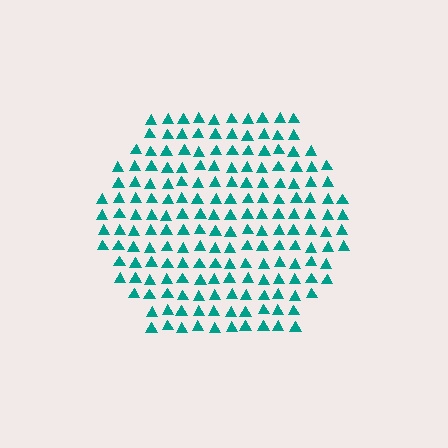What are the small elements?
The small elements are triangles.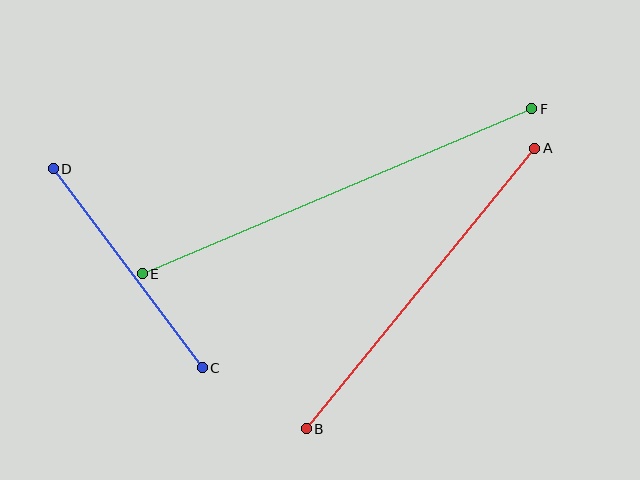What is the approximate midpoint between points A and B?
The midpoint is at approximately (420, 289) pixels.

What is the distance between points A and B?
The distance is approximately 362 pixels.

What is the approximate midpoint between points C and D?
The midpoint is at approximately (128, 268) pixels.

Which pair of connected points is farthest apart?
Points E and F are farthest apart.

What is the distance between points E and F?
The distance is approximately 423 pixels.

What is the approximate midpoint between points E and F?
The midpoint is at approximately (337, 191) pixels.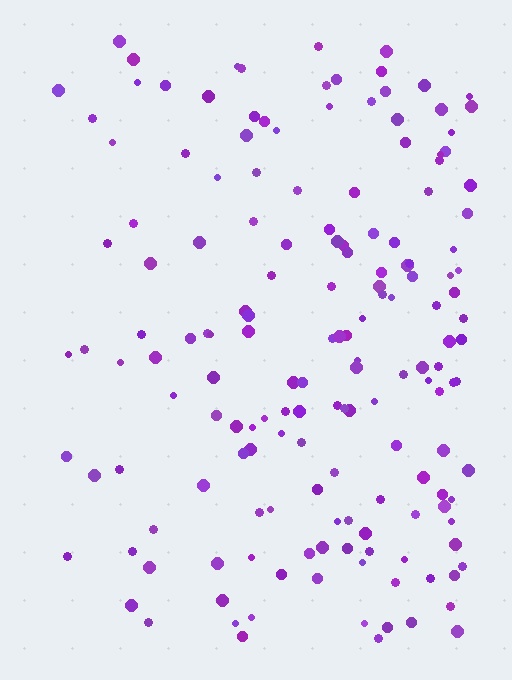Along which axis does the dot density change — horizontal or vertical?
Horizontal.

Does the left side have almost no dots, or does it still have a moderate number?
Still a moderate number, just noticeably fewer than the right.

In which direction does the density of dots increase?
From left to right, with the right side densest.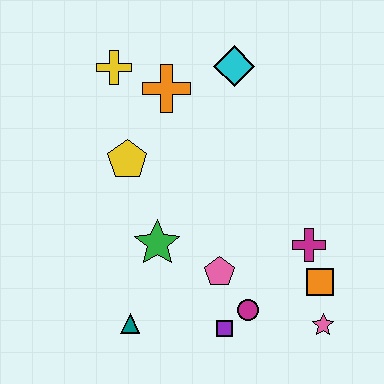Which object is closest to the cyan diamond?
The orange cross is closest to the cyan diamond.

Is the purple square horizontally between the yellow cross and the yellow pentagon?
No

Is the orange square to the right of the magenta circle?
Yes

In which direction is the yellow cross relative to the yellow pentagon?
The yellow cross is above the yellow pentagon.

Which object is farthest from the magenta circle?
The yellow cross is farthest from the magenta circle.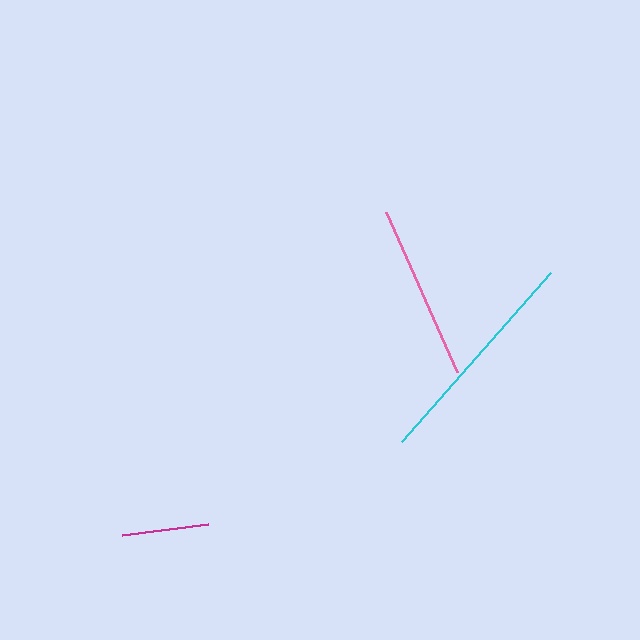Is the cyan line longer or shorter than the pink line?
The cyan line is longer than the pink line.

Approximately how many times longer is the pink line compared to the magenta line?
The pink line is approximately 2.0 times the length of the magenta line.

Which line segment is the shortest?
The magenta line is the shortest at approximately 87 pixels.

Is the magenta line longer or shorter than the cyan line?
The cyan line is longer than the magenta line.